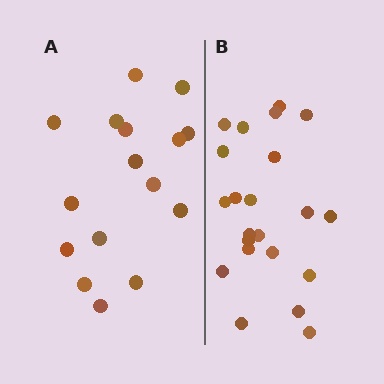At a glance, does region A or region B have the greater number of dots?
Region B (the right region) has more dots.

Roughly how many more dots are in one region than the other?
Region B has about 6 more dots than region A.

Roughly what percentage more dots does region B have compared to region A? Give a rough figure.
About 40% more.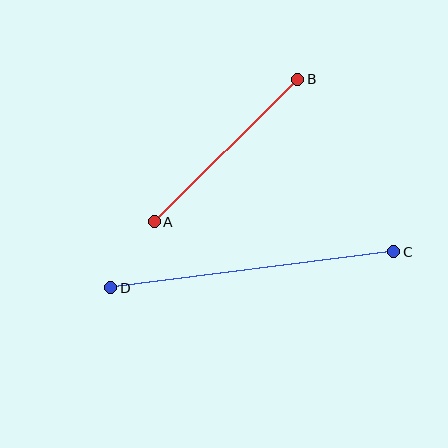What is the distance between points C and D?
The distance is approximately 285 pixels.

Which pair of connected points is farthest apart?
Points C and D are farthest apart.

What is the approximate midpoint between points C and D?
The midpoint is at approximately (252, 270) pixels.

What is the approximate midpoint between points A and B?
The midpoint is at approximately (226, 150) pixels.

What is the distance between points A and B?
The distance is approximately 202 pixels.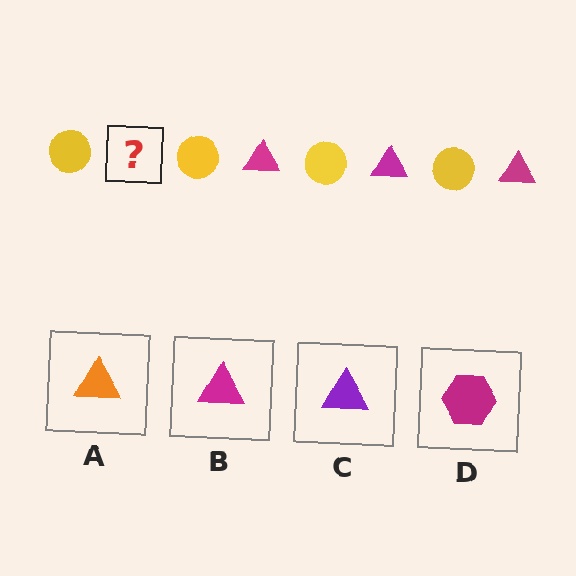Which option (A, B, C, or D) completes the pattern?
B.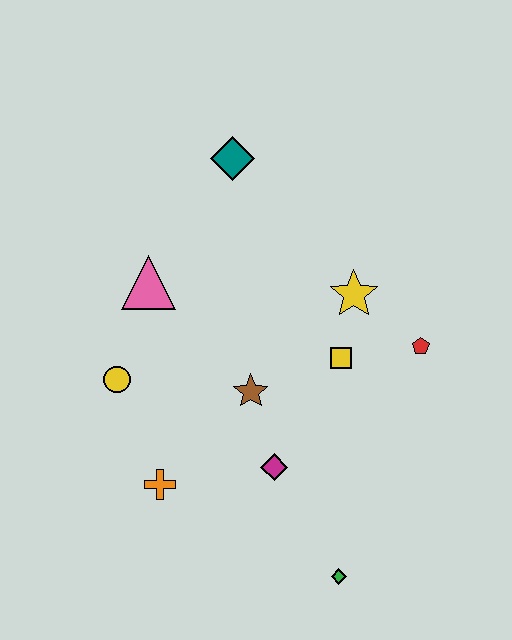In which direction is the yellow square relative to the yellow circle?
The yellow square is to the right of the yellow circle.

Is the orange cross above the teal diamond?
No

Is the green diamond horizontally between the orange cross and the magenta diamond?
No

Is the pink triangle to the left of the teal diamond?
Yes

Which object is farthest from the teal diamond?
The green diamond is farthest from the teal diamond.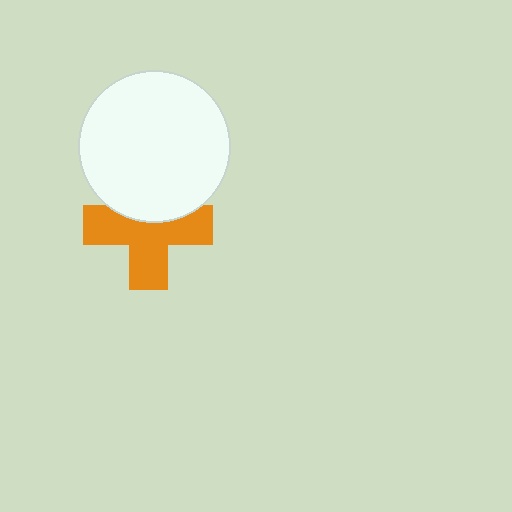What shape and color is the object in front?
The object in front is a white circle.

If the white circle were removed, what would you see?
You would see the complete orange cross.